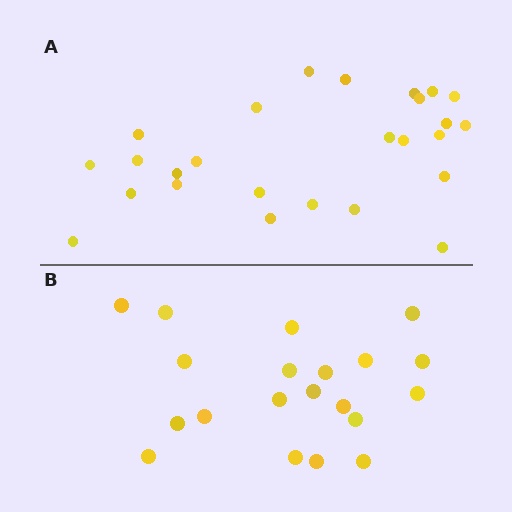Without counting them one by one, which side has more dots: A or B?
Region A (the top region) has more dots.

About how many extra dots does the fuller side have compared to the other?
Region A has about 6 more dots than region B.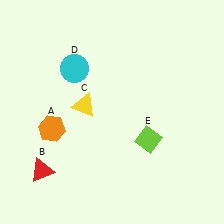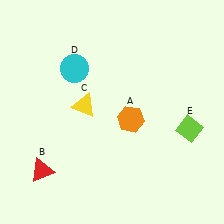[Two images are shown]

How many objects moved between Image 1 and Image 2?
2 objects moved between the two images.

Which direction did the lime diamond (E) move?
The lime diamond (E) moved right.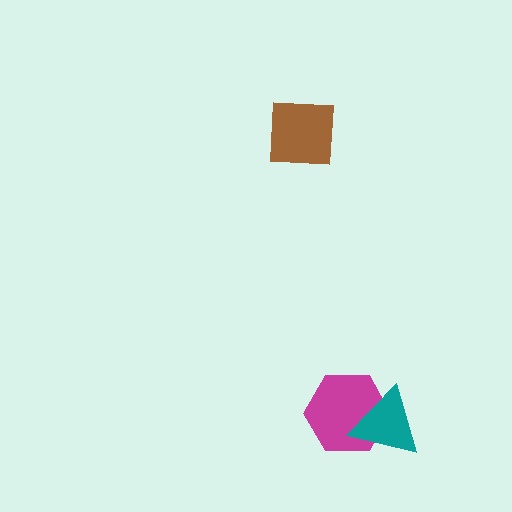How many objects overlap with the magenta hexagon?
1 object overlaps with the magenta hexagon.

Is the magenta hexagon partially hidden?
Yes, it is partially covered by another shape.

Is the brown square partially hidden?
No, no other shape covers it.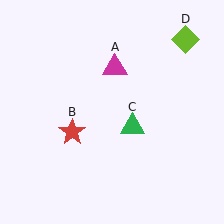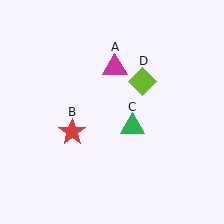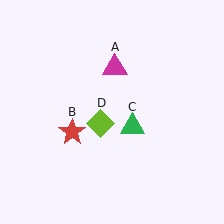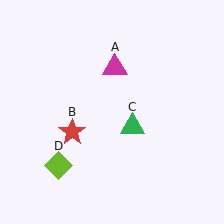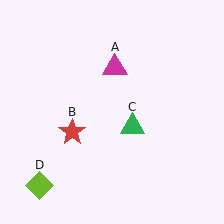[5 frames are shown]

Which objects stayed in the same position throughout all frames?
Magenta triangle (object A) and red star (object B) and green triangle (object C) remained stationary.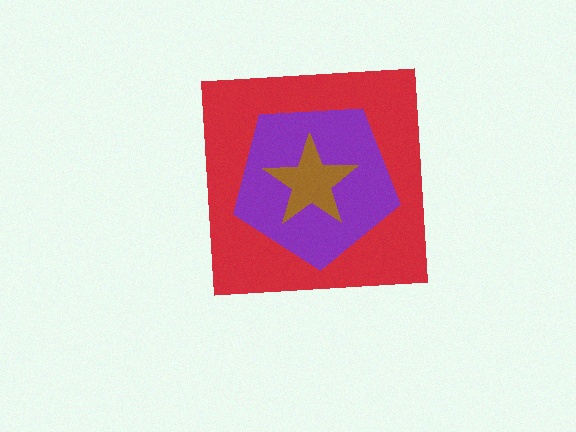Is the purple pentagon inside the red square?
Yes.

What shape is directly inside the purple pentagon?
The brown star.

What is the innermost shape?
The brown star.